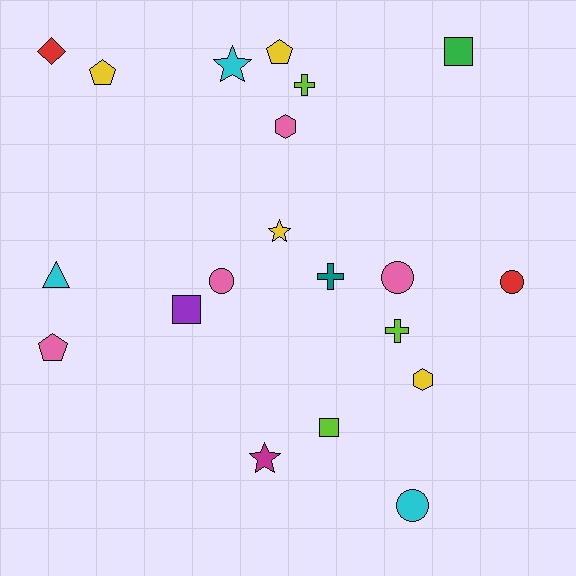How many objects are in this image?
There are 20 objects.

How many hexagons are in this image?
There are 2 hexagons.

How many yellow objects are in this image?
There are 4 yellow objects.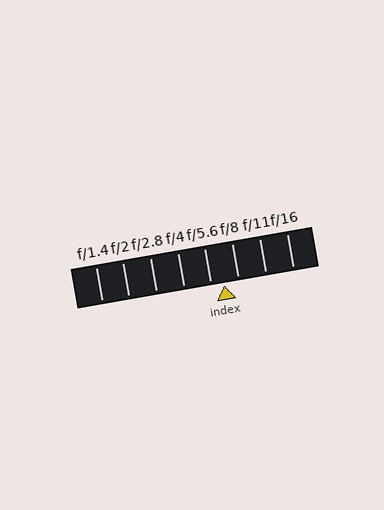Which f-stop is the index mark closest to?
The index mark is closest to f/5.6.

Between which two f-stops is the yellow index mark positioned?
The index mark is between f/5.6 and f/8.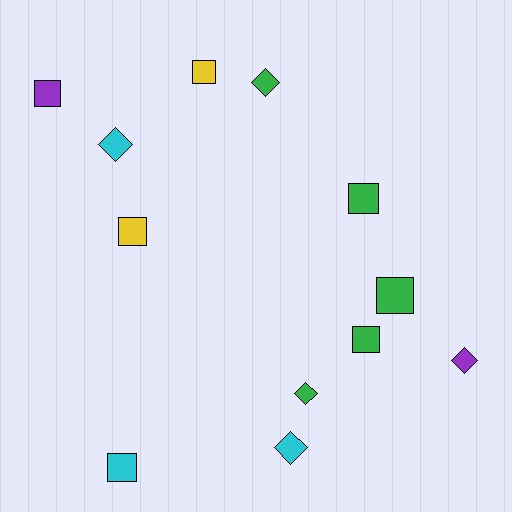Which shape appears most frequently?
Square, with 7 objects.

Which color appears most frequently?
Green, with 5 objects.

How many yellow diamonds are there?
There are no yellow diamonds.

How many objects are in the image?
There are 12 objects.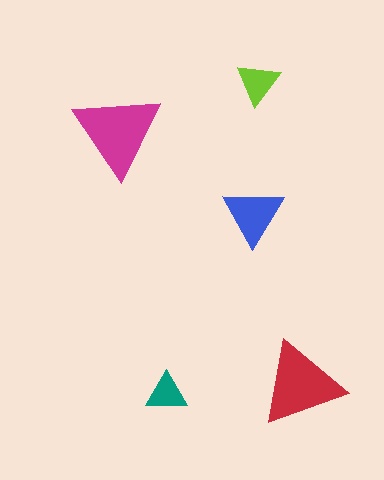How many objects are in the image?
There are 5 objects in the image.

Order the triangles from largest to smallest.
the magenta one, the red one, the blue one, the lime one, the teal one.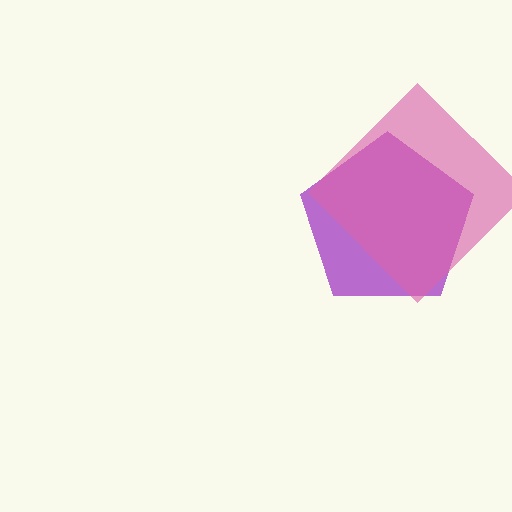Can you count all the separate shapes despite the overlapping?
Yes, there are 2 separate shapes.